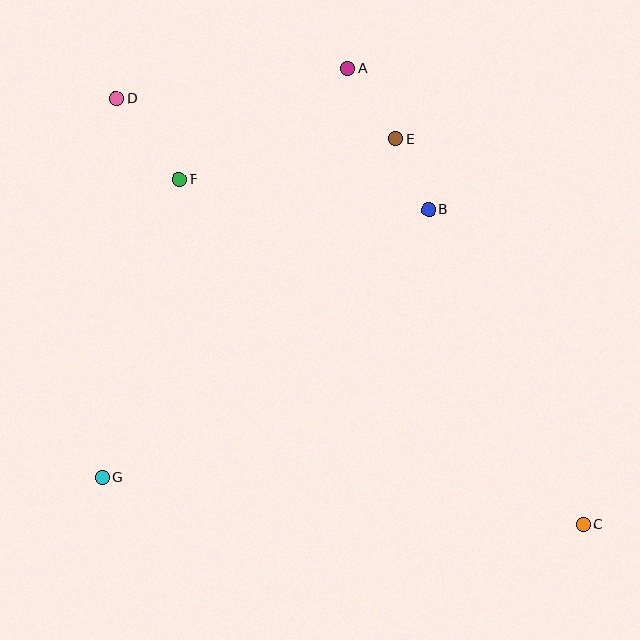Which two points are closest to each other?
Points B and E are closest to each other.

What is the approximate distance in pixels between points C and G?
The distance between C and G is approximately 484 pixels.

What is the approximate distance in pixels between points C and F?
The distance between C and F is approximately 531 pixels.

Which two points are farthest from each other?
Points C and D are farthest from each other.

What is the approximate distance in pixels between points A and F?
The distance between A and F is approximately 202 pixels.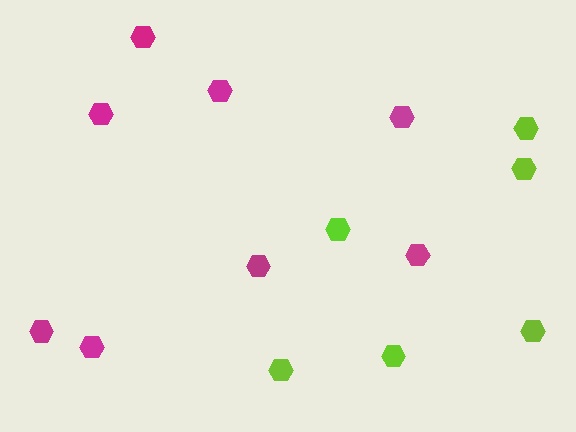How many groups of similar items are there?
There are 2 groups: one group of lime hexagons (6) and one group of magenta hexagons (8).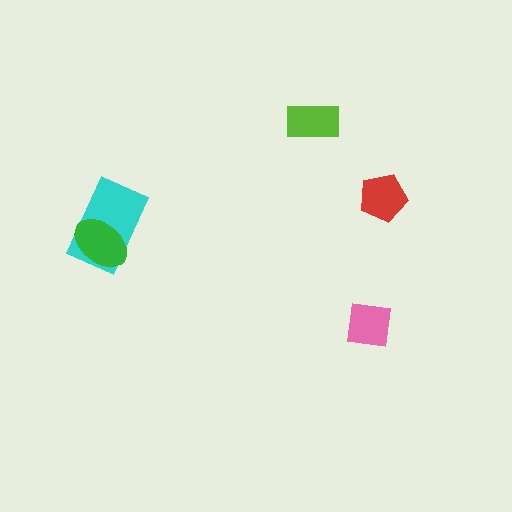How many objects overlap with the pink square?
0 objects overlap with the pink square.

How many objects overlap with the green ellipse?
1 object overlaps with the green ellipse.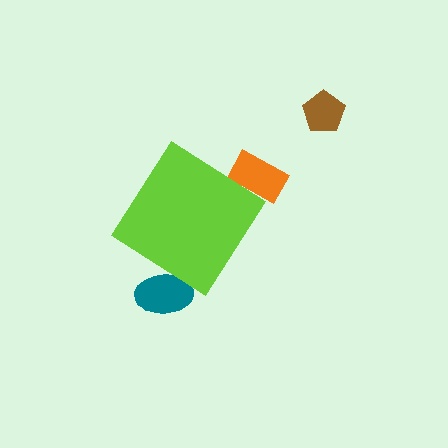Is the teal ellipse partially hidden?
Yes, the teal ellipse is partially hidden behind the lime diamond.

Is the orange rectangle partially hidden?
Yes, the orange rectangle is partially hidden behind the lime diamond.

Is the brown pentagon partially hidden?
No, the brown pentagon is fully visible.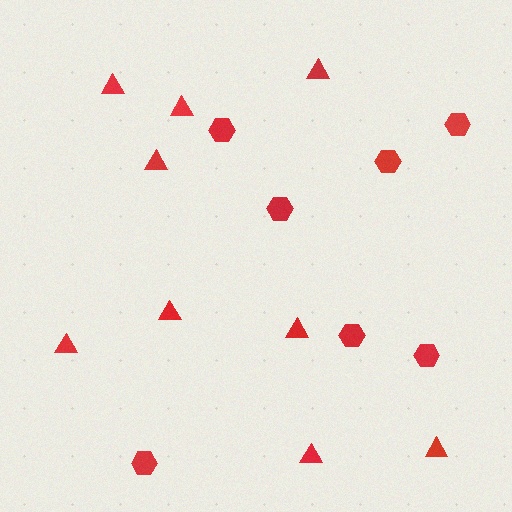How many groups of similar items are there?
There are 2 groups: one group of triangles (9) and one group of hexagons (7).